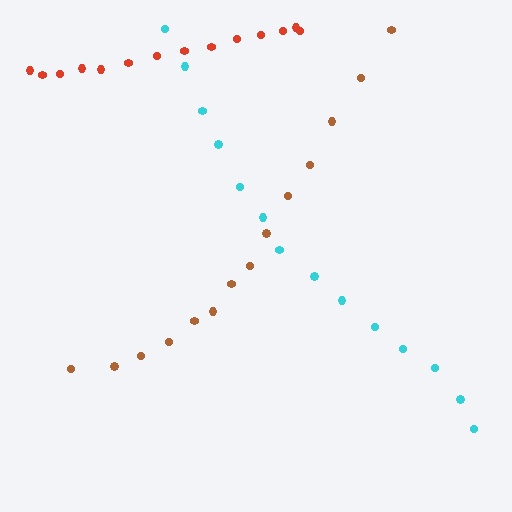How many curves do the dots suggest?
There are 3 distinct paths.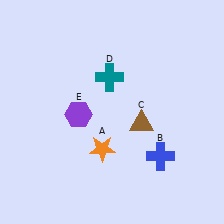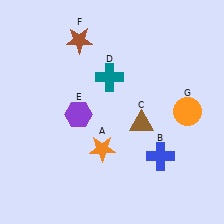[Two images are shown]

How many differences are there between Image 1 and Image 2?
There are 2 differences between the two images.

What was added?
A brown star (F), an orange circle (G) were added in Image 2.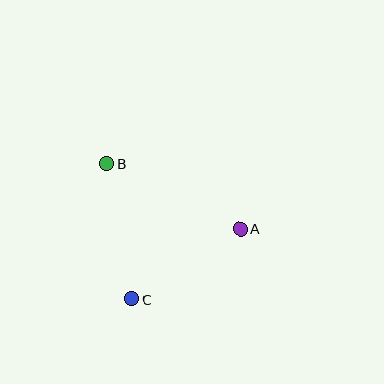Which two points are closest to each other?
Points A and C are closest to each other.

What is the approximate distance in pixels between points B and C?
The distance between B and C is approximately 138 pixels.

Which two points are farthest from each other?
Points A and B are farthest from each other.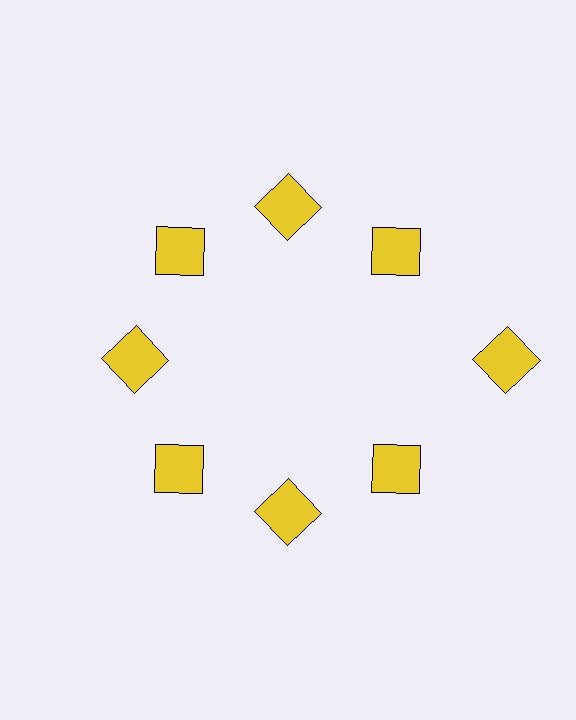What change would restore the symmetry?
The symmetry would be restored by moving it inward, back onto the ring so that all 8 squares sit at equal angles and equal distance from the center.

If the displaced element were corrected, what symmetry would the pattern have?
It would have 8-fold rotational symmetry — the pattern would map onto itself every 45 degrees.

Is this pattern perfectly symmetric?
No. The 8 yellow squares are arranged in a ring, but one element near the 3 o'clock position is pushed outward from the center, breaking the 8-fold rotational symmetry.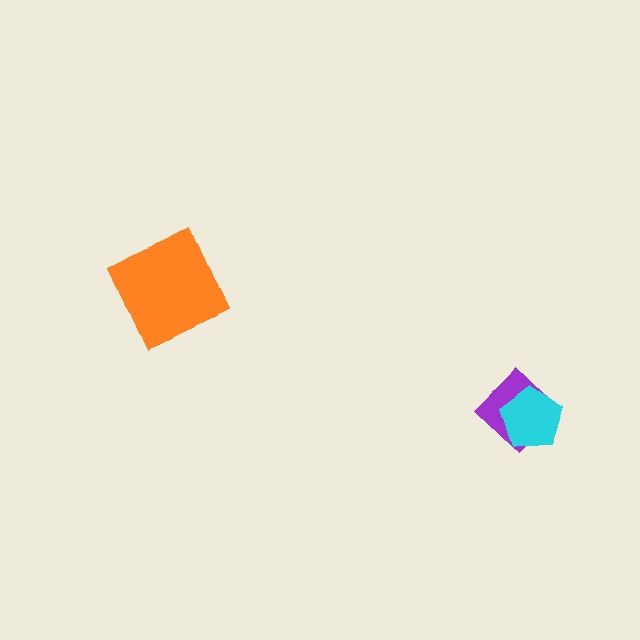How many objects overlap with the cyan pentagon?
1 object overlaps with the cyan pentagon.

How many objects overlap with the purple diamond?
1 object overlaps with the purple diamond.